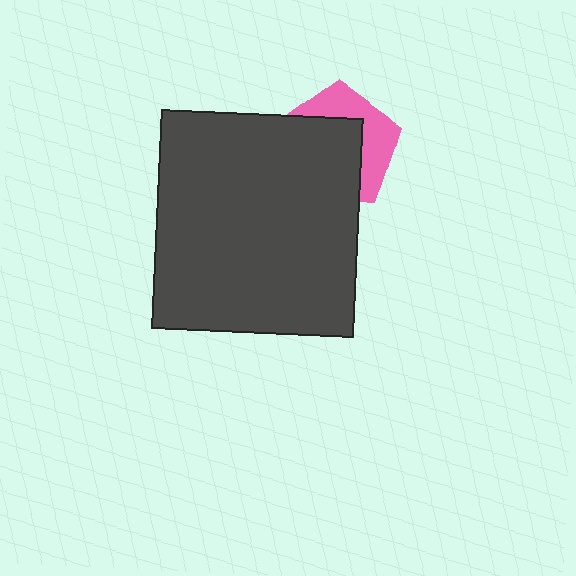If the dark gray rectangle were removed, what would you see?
You would see the complete pink pentagon.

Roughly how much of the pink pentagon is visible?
A small part of it is visible (roughly 40%).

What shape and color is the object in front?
The object in front is a dark gray rectangle.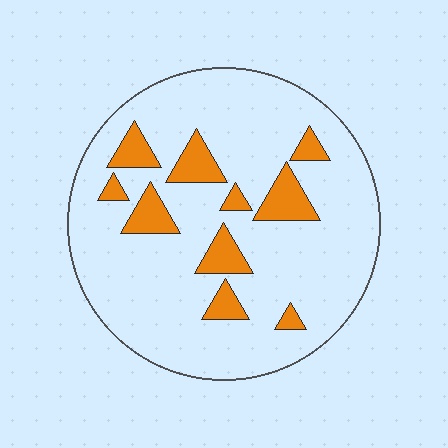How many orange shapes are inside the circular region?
10.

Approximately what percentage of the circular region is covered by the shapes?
Approximately 15%.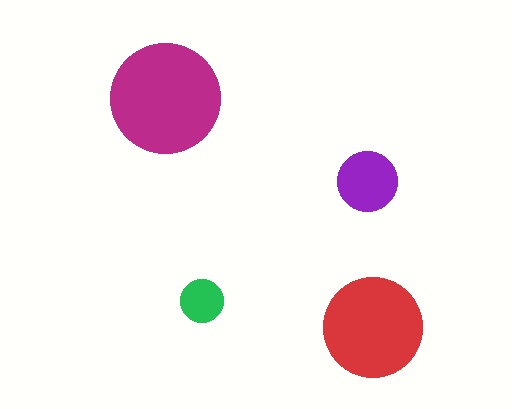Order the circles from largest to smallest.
the magenta one, the red one, the purple one, the green one.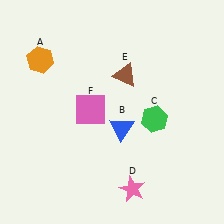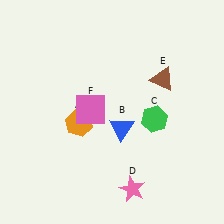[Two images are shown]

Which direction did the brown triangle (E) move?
The brown triangle (E) moved right.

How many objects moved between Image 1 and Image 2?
2 objects moved between the two images.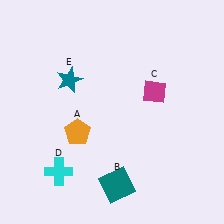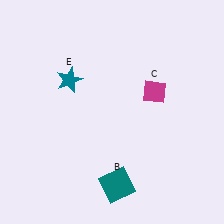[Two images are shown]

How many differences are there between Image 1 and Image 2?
There are 2 differences between the two images.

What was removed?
The cyan cross (D), the orange pentagon (A) were removed in Image 2.